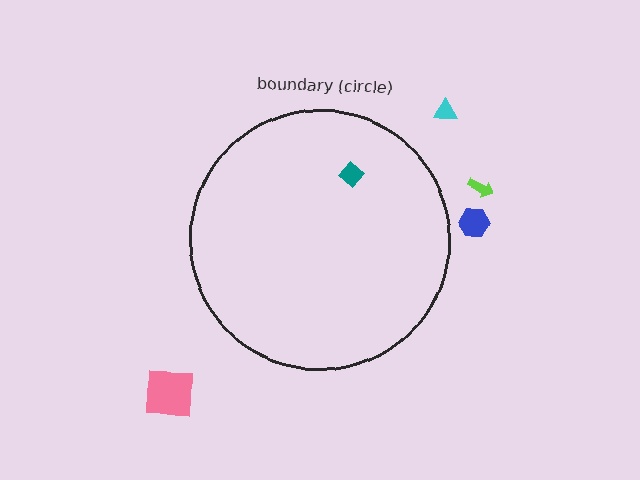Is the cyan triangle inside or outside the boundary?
Outside.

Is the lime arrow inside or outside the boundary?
Outside.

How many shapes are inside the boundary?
1 inside, 4 outside.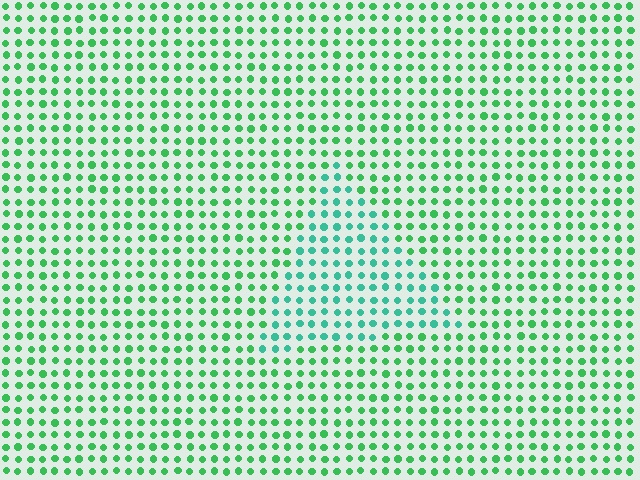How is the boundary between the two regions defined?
The boundary is defined purely by a slight shift in hue (about 31 degrees). Spacing, size, and orientation are identical on both sides.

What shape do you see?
I see a triangle.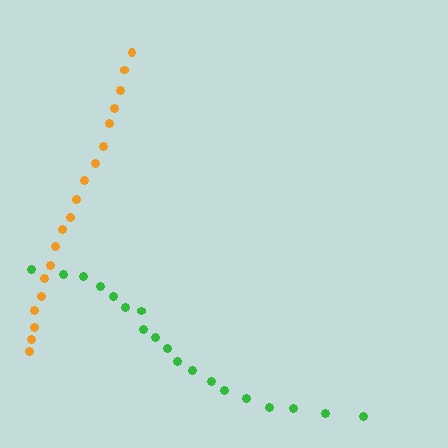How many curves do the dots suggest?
There are 2 distinct paths.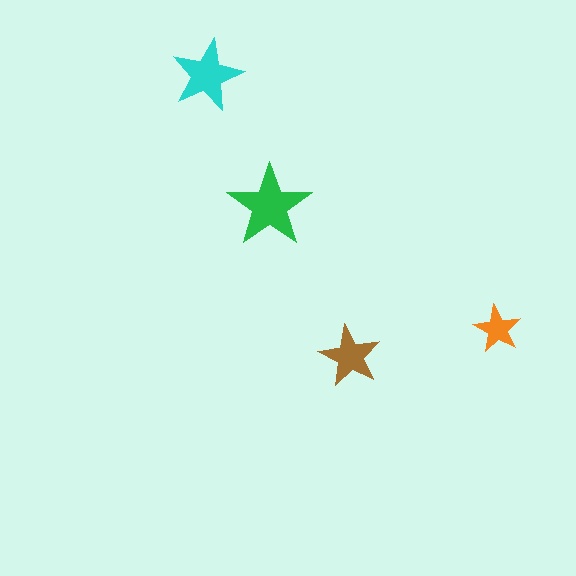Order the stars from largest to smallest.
the green one, the cyan one, the brown one, the orange one.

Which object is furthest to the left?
The cyan star is leftmost.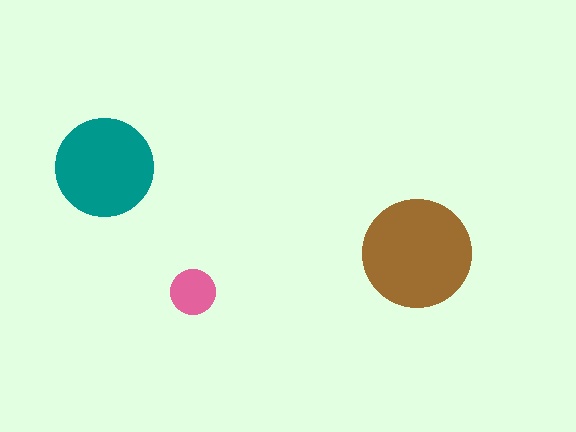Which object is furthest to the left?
The teal circle is leftmost.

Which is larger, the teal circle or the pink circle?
The teal one.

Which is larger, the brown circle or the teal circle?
The brown one.